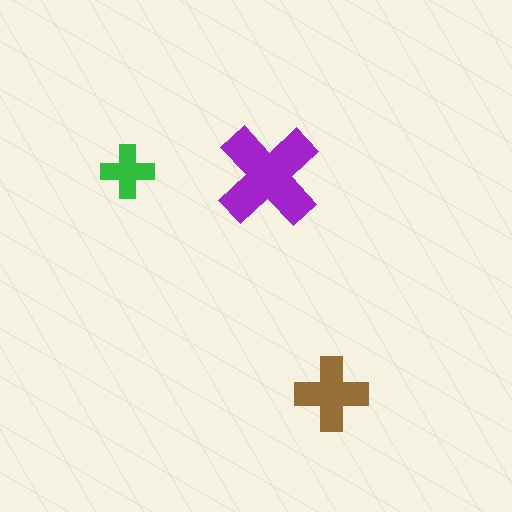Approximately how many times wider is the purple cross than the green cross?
About 2 times wider.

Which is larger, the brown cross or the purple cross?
The purple one.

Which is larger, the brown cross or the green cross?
The brown one.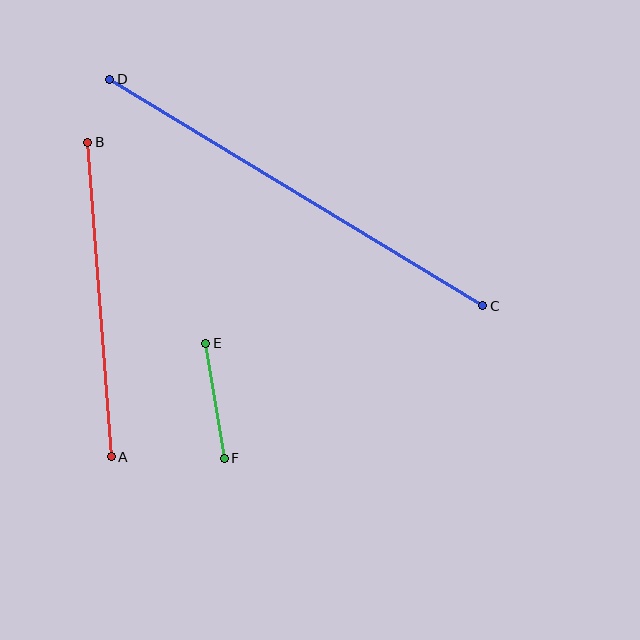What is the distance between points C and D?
The distance is approximately 436 pixels.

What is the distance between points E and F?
The distance is approximately 117 pixels.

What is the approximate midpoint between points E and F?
The midpoint is at approximately (215, 401) pixels.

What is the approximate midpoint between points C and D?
The midpoint is at approximately (296, 193) pixels.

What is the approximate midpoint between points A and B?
The midpoint is at approximately (100, 299) pixels.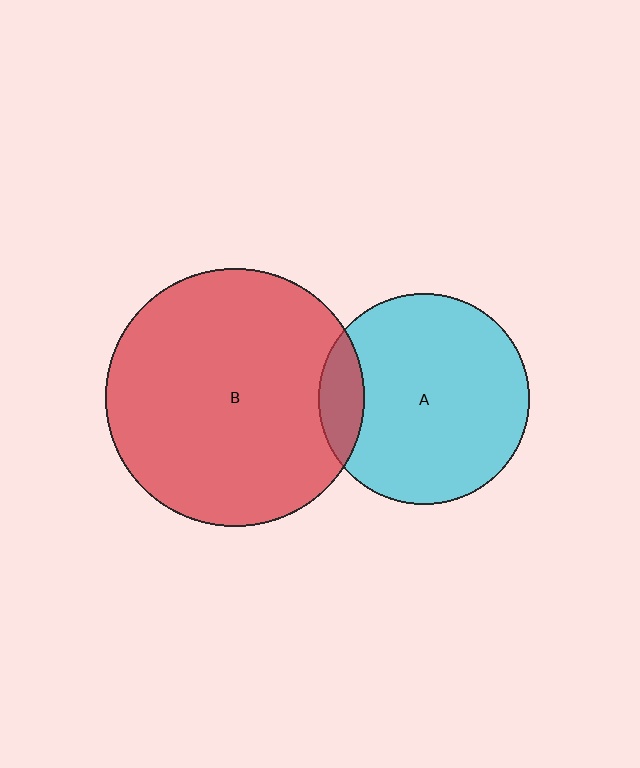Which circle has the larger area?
Circle B (red).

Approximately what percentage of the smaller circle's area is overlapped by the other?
Approximately 10%.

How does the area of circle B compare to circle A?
Approximately 1.5 times.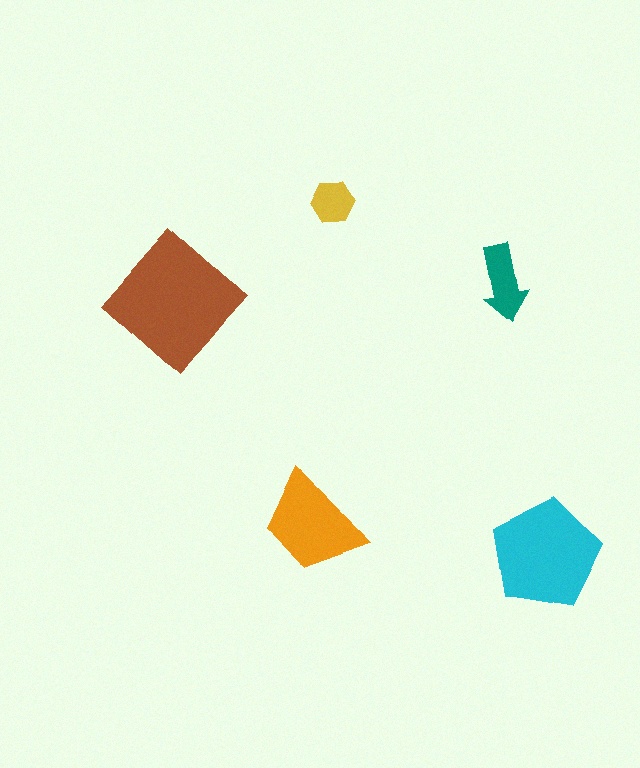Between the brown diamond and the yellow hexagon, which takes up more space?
The brown diamond.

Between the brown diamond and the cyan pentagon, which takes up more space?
The brown diamond.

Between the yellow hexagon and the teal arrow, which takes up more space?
The teal arrow.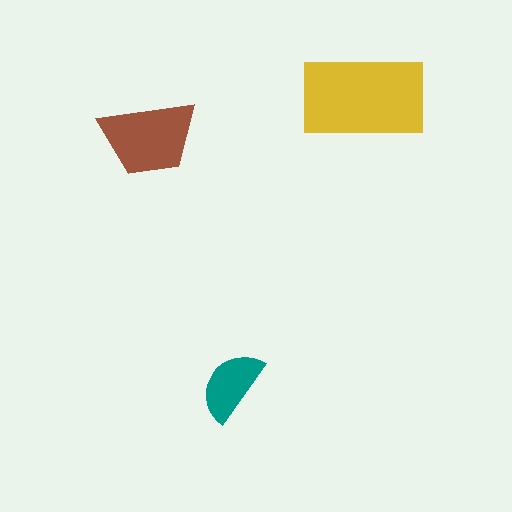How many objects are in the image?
There are 3 objects in the image.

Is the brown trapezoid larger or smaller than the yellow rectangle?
Smaller.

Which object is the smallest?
The teal semicircle.